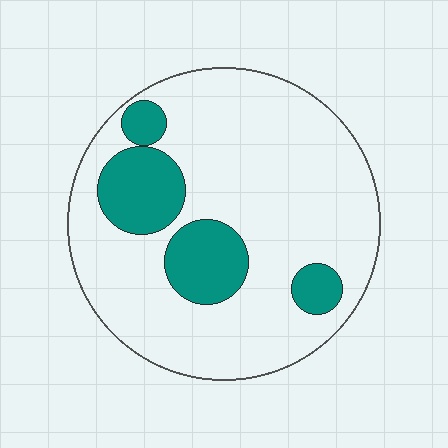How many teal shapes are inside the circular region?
4.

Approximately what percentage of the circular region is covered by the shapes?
Approximately 20%.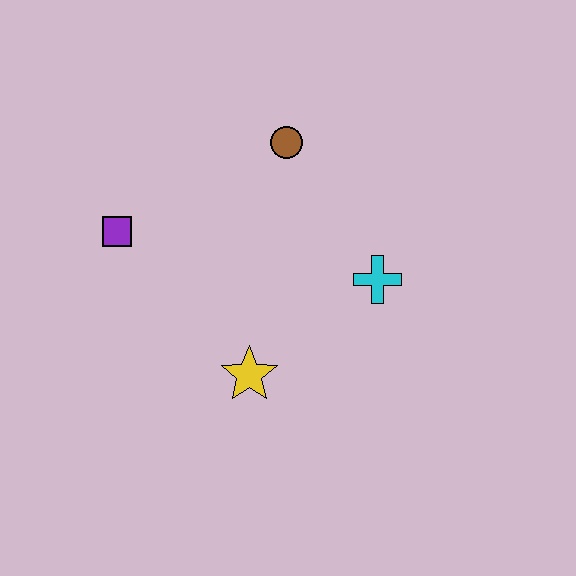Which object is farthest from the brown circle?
The yellow star is farthest from the brown circle.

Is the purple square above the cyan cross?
Yes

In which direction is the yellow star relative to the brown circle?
The yellow star is below the brown circle.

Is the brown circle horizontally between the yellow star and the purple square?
No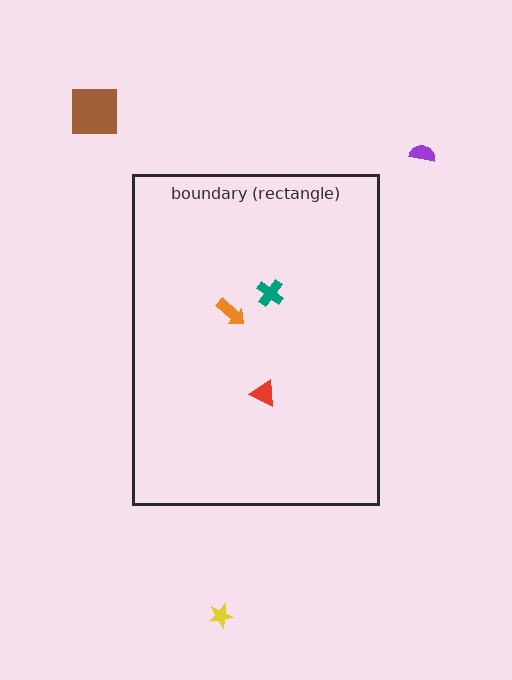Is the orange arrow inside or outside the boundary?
Inside.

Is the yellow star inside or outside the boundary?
Outside.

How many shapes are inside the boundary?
3 inside, 3 outside.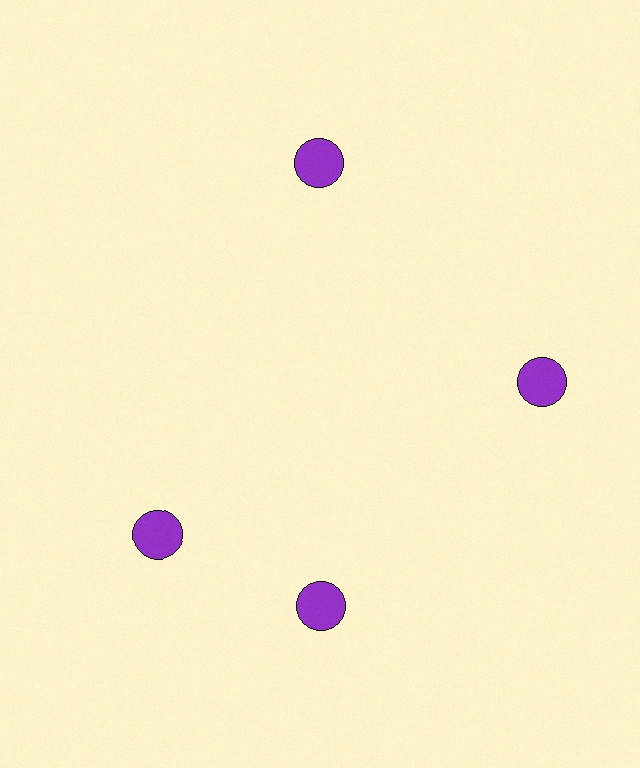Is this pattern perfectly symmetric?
No. The 4 purple circles are arranged in a ring, but one element near the 9 o'clock position is rotated out of alignment along the ring, breaking the 4-fold rotational symmetry.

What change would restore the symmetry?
The symmetry would be restored by rotating it back into even spacing with its neighbors so that all 4 circles sit at equal angles and equal distance from the center.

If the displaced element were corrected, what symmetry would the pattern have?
It would have 4-fold rotational symmetry — the pattern would map onto itself every 90 degrees.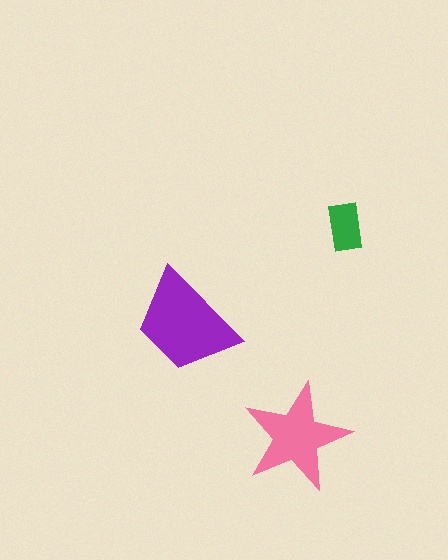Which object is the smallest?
The green rectangle.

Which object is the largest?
The purple trapezoid.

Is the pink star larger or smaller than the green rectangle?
Larger.